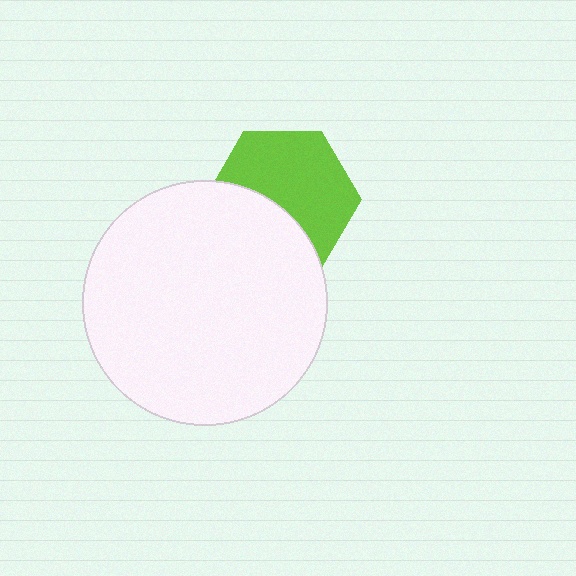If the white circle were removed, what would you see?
You would see the complete lime hexagon.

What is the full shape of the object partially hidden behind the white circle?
The partially hidden object is a lime hexagon.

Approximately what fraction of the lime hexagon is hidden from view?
Roughly 38% of the lime hexagon is hidden behind the white circle.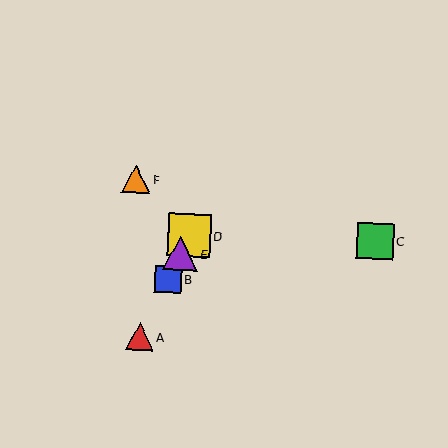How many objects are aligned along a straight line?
4 objects (A, B, D, E) are aligned along a straight line.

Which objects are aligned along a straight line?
Objects A, B, D, E are aligned along a straight line.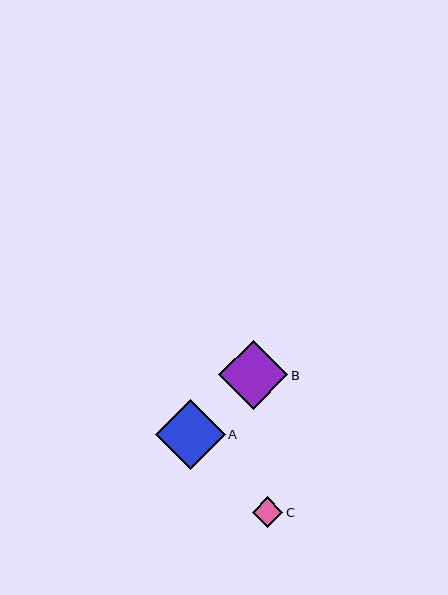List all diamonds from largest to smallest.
From largest to smallest: A, B, C.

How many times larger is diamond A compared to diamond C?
Diamond A is approximately 2.3 times the size of diamond C.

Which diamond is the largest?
Diamond A is the largest with a size of approximately 70 pixels.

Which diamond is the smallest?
Diamond C is the smallest with a size of approximately 30 pixels.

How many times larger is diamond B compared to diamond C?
Diamond B is approximately 2.3 times the size of diamond C.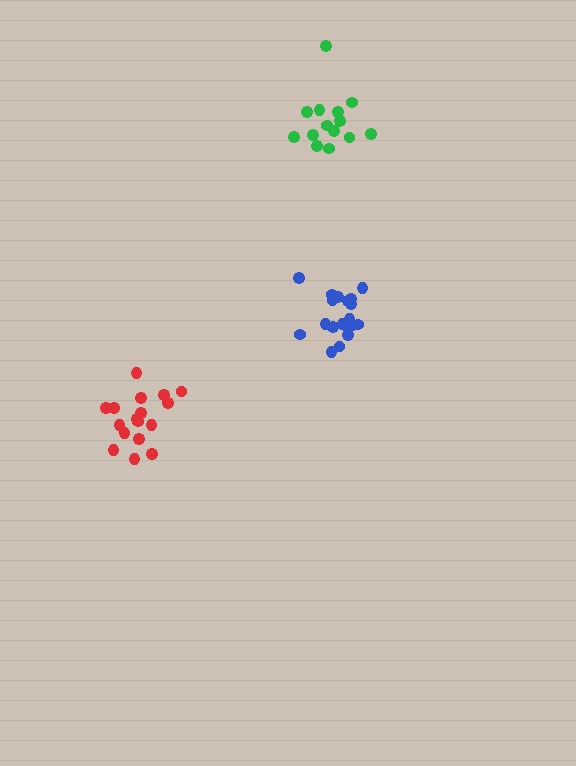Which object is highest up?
The green cluster is topmost.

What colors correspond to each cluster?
The clusters are colored: blue, green, red.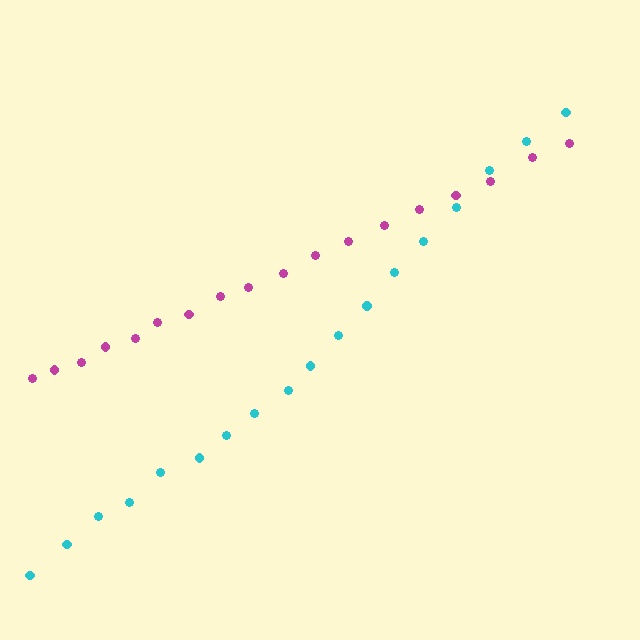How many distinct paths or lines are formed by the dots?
There are 2 distinct paths.